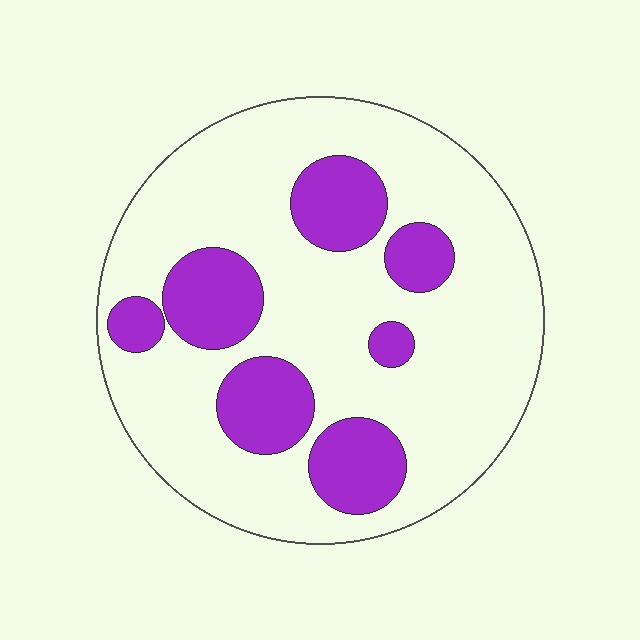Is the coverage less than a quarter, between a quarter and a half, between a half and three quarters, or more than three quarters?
Less than a quarter.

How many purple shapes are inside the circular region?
7.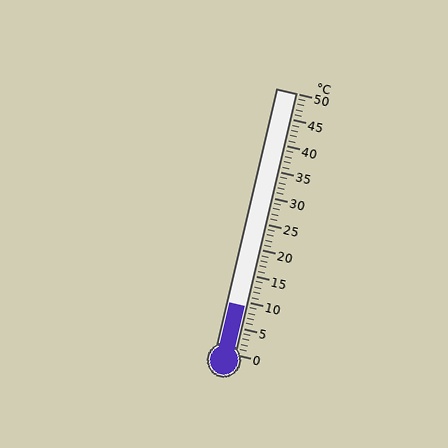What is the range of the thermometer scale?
The thermometer scale ranges from 0°C to 50°C.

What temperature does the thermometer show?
The thermometer shows approximately 9°C.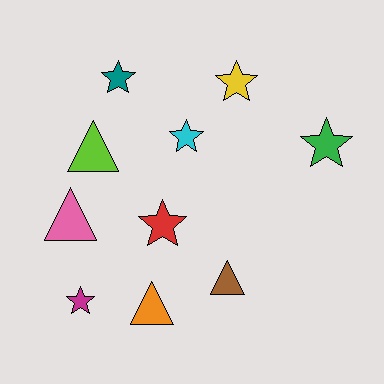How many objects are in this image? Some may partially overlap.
There are 10 objects.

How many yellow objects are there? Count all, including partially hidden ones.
There is 1 yellow object.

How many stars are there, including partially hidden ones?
There are 6 stars.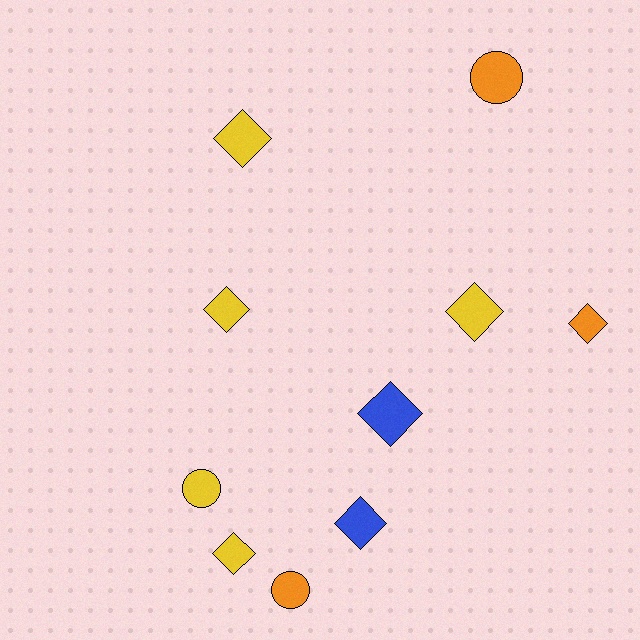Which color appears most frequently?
Yellow, with 5 objects.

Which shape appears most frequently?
Diamond, with 7 objects.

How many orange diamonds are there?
There is 1 orange diamond.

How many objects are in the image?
There are 10 objects.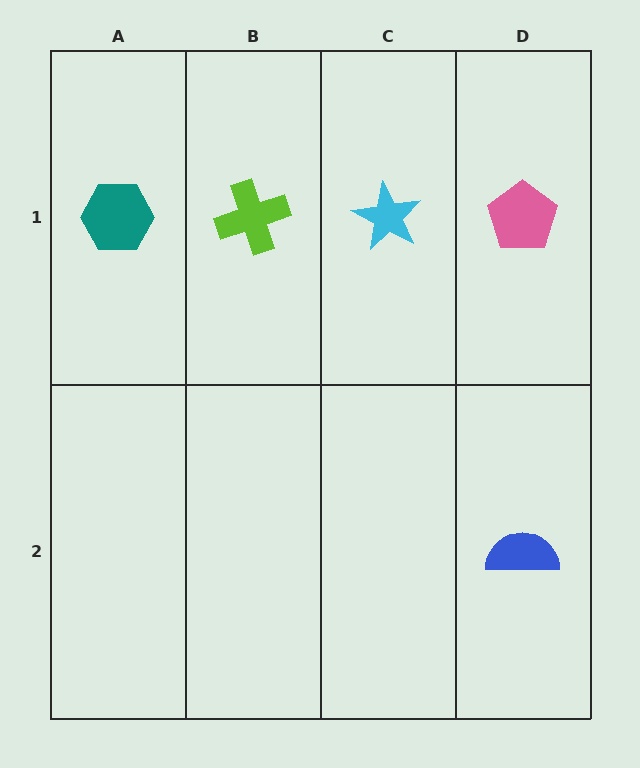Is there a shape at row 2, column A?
No, that cell is empty.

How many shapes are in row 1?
4 shapes.